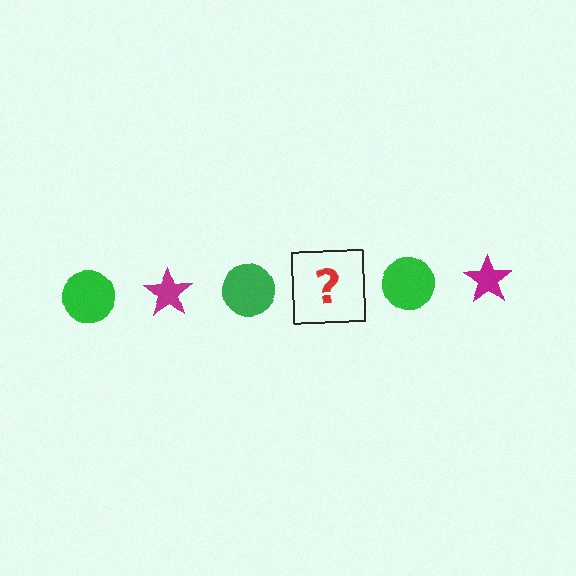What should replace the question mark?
The question mark should be replaced with a magenta star.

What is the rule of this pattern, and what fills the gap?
The rule is that the pattern alternates between green circle and magenta star. The gap should be filled with a magenta star.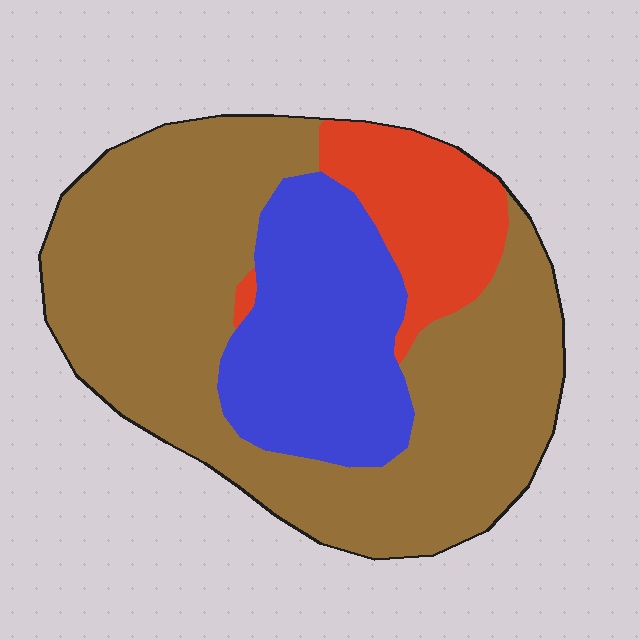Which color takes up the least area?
Red, at roughly 15%.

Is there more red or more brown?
Brown.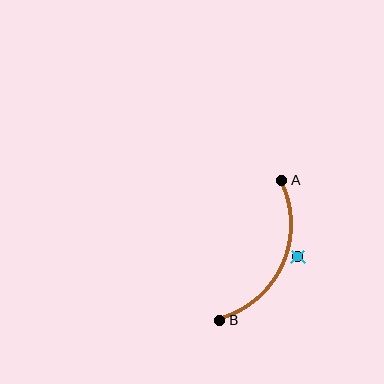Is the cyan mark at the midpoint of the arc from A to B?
No — the cyan mark does not lie on the arc at all. It sits slightly outside the curve.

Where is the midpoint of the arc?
The arc midpoint is the point on the curve farthest from the straight line joining A and B. It sits to the right of that line.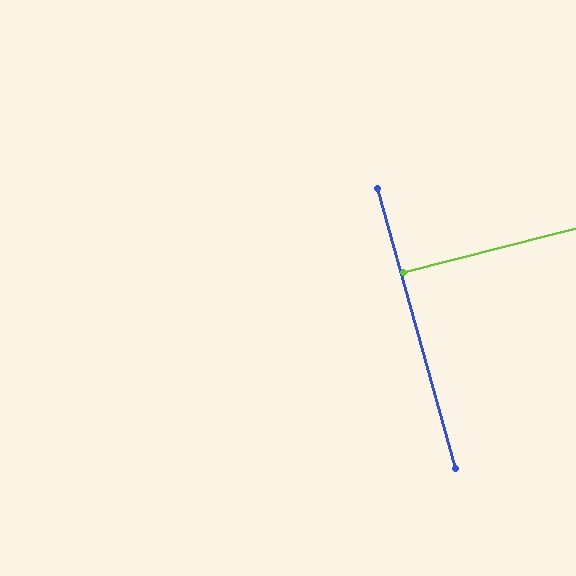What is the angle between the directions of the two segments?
Approximately 89 degrees.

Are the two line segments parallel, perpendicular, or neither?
Perpendicular — they meet at approximately 89°.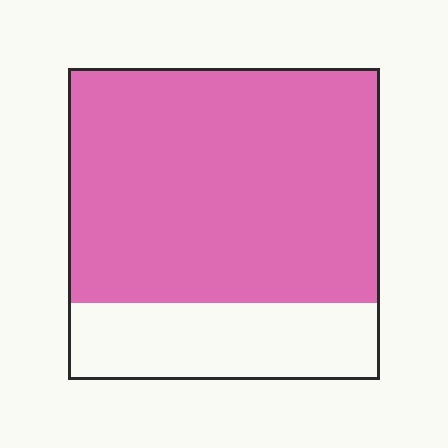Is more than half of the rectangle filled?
Yes.